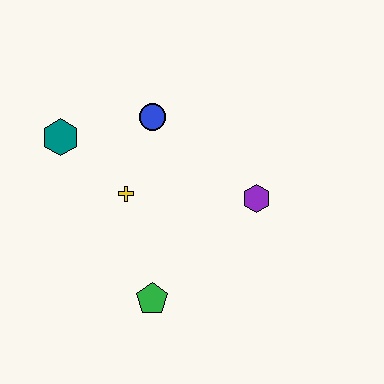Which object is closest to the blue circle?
The yellow cross is closest to the blue circle.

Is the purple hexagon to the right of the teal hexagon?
Yes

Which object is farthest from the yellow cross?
The purple hexagon is farthest from the yellow cross.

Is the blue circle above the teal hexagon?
Yes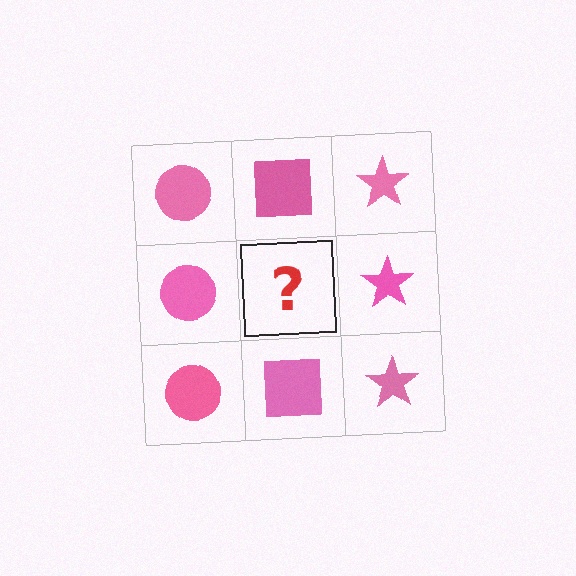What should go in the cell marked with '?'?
The missing cell should contain a pink square.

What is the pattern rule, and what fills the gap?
The rule is that each column has a consistent shape. The gap should be filled with a pink square.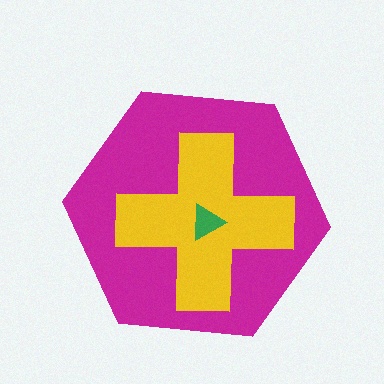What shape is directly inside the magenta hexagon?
The yellow cross.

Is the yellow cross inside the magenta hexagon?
Yes.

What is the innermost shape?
The green triangle.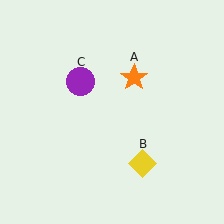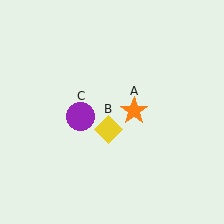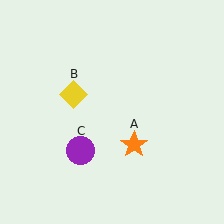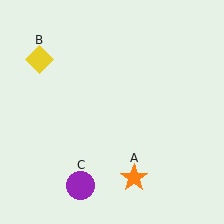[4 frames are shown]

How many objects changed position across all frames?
3 objects changed position: orange star (object A), yellow diamond (object B), purple circle (object C).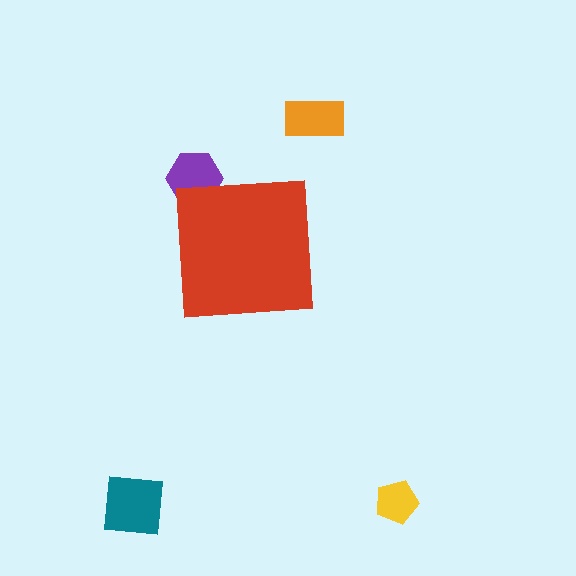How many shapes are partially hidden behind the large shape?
1 shape is partially hidden.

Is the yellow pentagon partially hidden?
No, the yellow pentagon is fully visible.